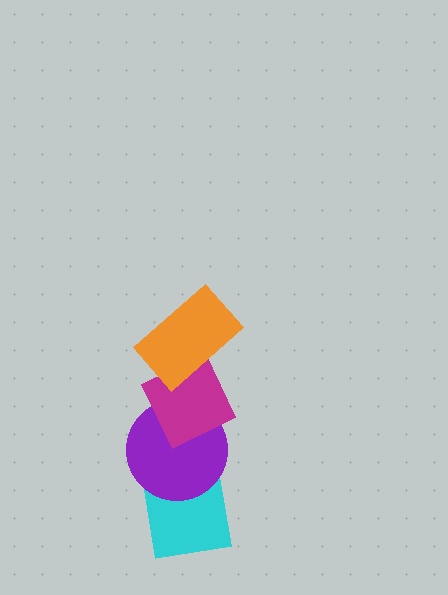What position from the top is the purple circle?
The purple circle is 3rd from the top.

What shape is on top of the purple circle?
The magenta diamond is on top of the purple circle.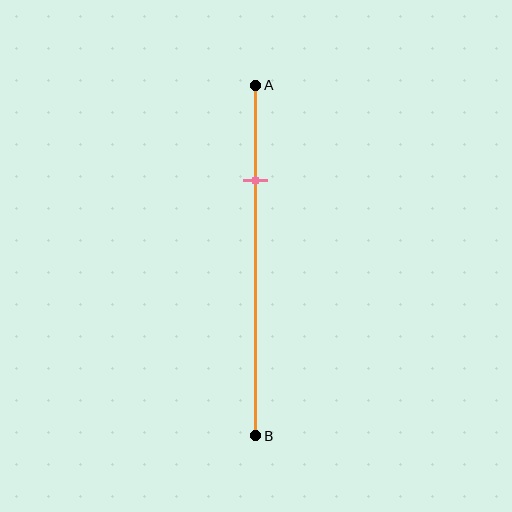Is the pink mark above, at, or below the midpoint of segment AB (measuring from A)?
The pink mark is above the midpoint of segment AB.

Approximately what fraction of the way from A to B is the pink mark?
The pink mark is approximately 25% of the way from A to B.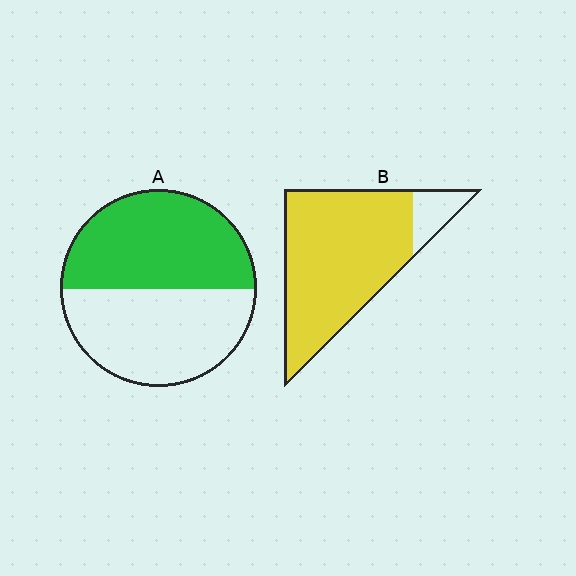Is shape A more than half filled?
Roughly half.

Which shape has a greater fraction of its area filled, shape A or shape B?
Shape B.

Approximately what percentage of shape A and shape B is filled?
A is approximately 50% and B is approximately 90%.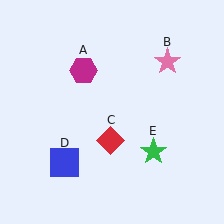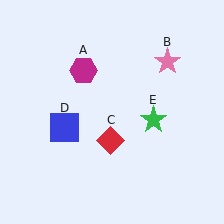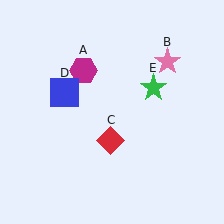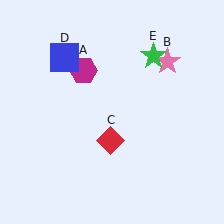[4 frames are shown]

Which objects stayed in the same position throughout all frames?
Magenta hexagon (object A) and pink star (object B) and red diamond (object C) remained stationary.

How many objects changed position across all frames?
2 objects changed position: blue square (object D), green star (object E).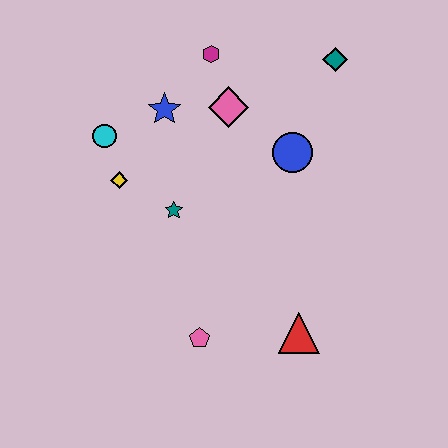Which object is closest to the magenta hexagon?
The pink diamond is closest to the magenta hexagon.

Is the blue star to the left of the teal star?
Yes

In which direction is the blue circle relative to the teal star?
The blue circle is to the right of the teal star.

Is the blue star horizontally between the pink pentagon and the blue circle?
No